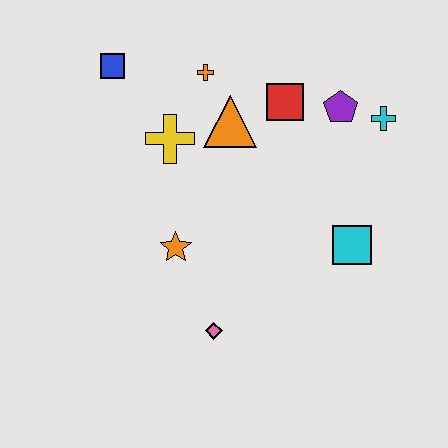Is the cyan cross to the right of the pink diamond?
Yes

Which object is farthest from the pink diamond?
The blue square is farthest from the pink diamond.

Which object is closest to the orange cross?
The orange triangle is closest to the orange cross.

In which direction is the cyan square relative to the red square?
The cyan square is below the red square.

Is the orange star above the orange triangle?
No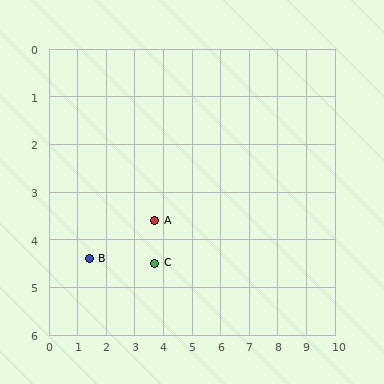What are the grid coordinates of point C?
Point C is at approximately (3.7, 4.5).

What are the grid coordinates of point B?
Point B is at approximately (1.4, 4.4).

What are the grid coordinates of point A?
Point A is at approximately (3.7, 3.6).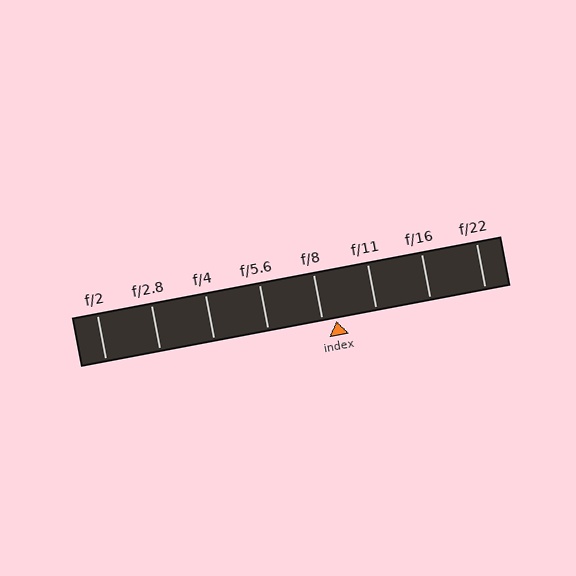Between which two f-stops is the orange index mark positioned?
The index mark is between f/8 and f/11.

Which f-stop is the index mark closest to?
The index mark is closest to f/8.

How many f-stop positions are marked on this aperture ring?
There are 8 f-stop positions marked.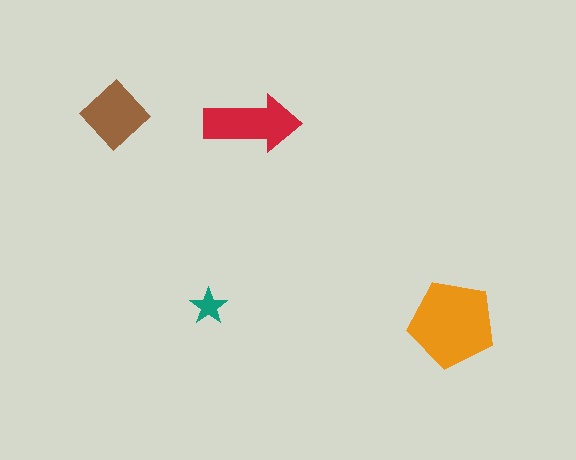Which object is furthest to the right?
The orange pentagon is rightmost.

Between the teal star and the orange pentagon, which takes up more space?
The orange pentagon.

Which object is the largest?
The orange pentagon.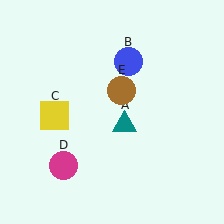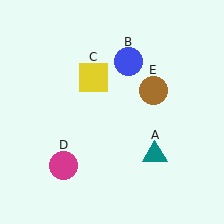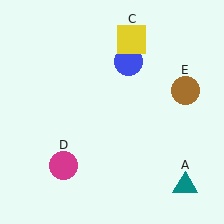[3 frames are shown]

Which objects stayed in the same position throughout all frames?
Blue circle (object B) and magenta circle (object D) remained stationary.